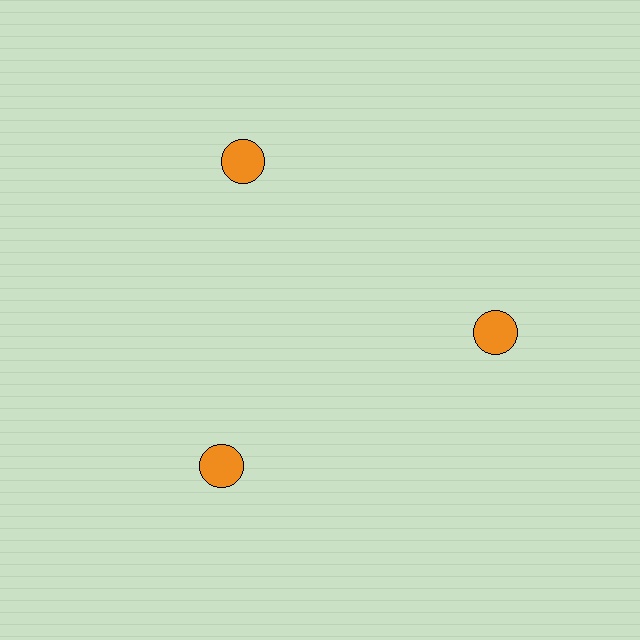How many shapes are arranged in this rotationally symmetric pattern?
There are 3 shapes, arranged in 3 groups of 1.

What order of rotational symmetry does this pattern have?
This pattern has 3-fold rotational symmetry.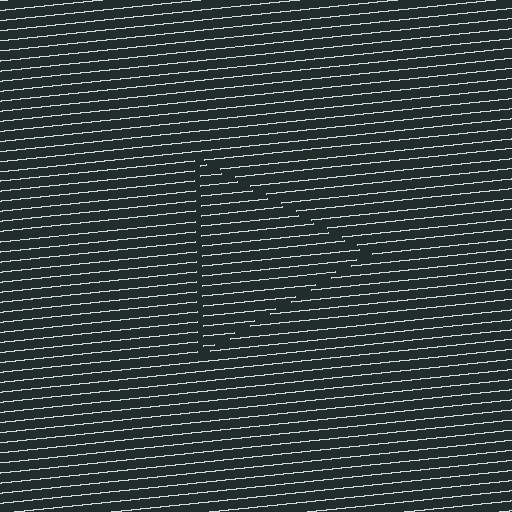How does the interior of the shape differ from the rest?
The interior of the shape contains the same grating, shifted by half a period — the contour is defined by the phase discontinuity where line-ends from the inner and outer gratings abut.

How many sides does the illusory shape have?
3 sides — the line-ends trace a triangle.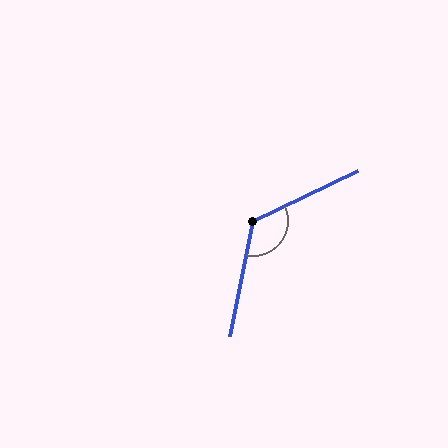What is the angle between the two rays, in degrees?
Approximately 127 degrees.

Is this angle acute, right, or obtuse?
It is obtuse.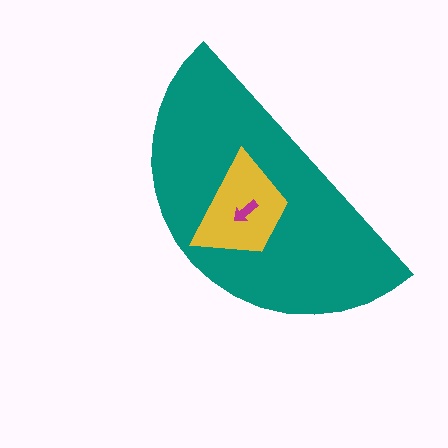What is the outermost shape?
The teal semicircle.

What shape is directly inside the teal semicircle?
The yellow trapezoid.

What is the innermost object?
The magenta arrow.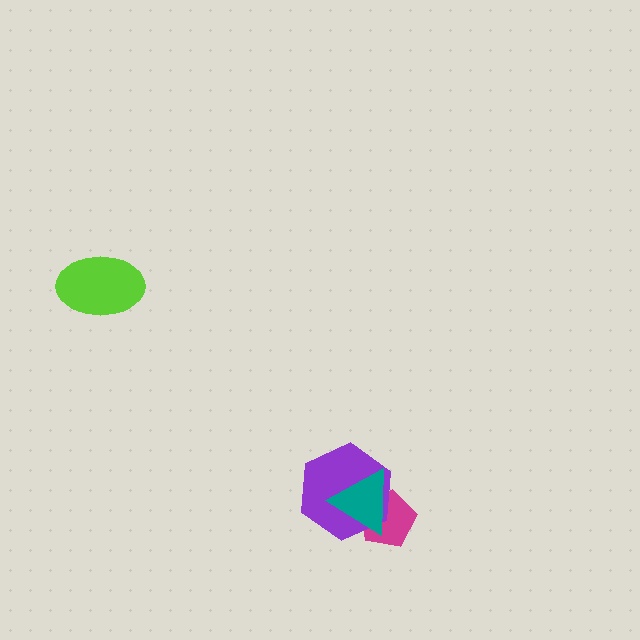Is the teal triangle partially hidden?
No, no other shape covers it.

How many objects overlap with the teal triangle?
2 objects overlap with the teal triangle.